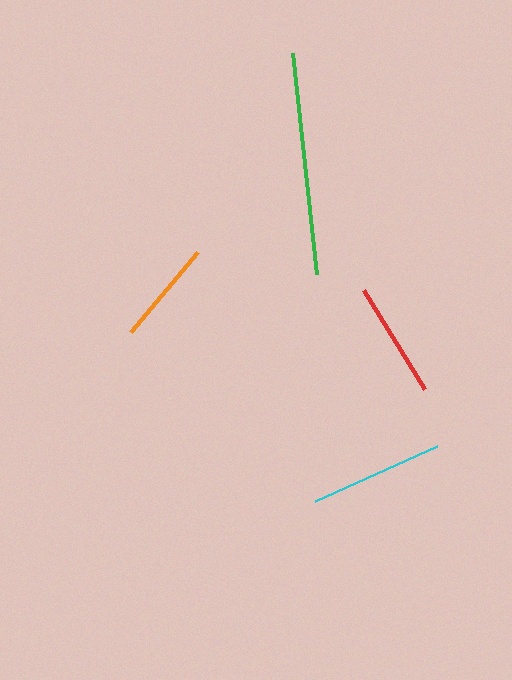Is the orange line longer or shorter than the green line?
The green line is longer than the orange line.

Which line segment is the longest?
The green line is the longest at approximately 222 pixels.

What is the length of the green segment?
The green segment is approximately 222 pixels long.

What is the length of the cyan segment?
The cyan segment is approximately 134 pixels long.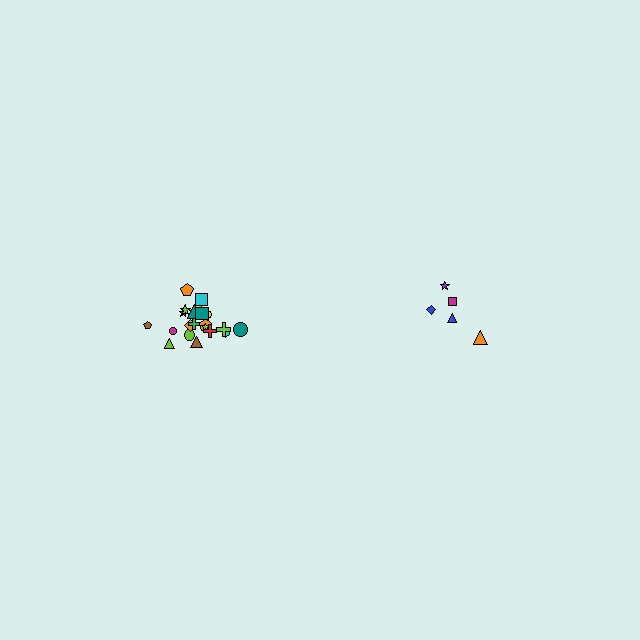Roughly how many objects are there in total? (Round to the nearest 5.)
Roughly 25 objects in total.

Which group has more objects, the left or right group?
The left group.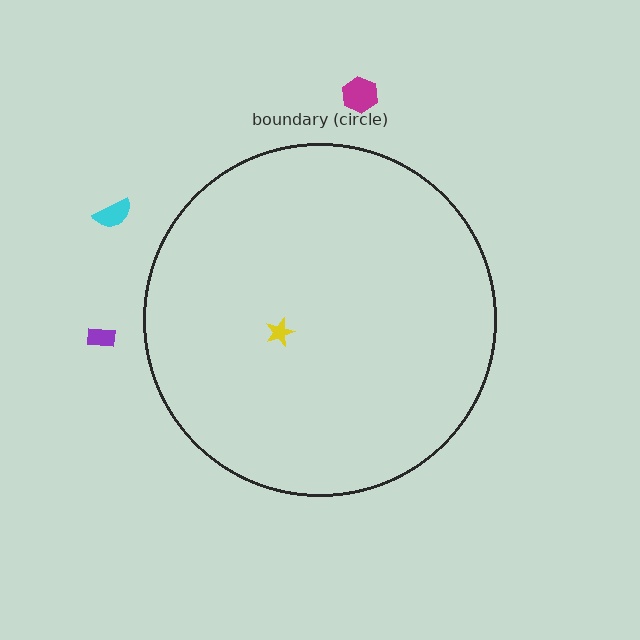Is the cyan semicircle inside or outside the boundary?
Outside.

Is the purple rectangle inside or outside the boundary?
Outside.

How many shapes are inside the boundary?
1 inside, 3 outside.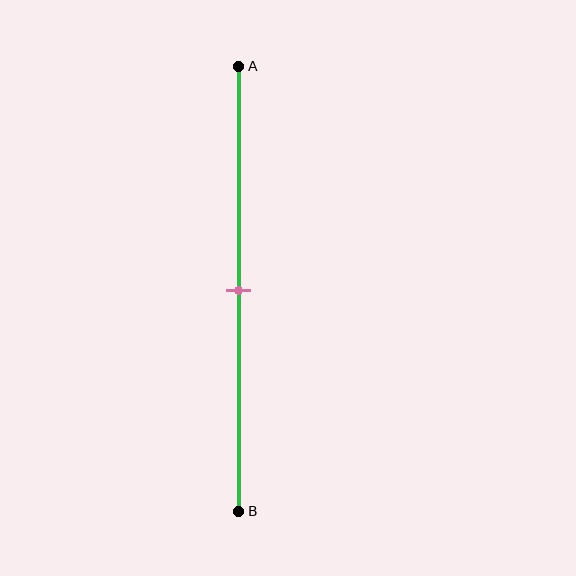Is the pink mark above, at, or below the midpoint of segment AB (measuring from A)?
The pink mark is approximately at the midpoint of segment AB.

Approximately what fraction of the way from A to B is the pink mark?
The pink mark is approximately 50% of the way from A to B.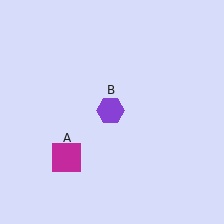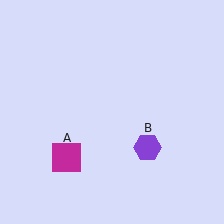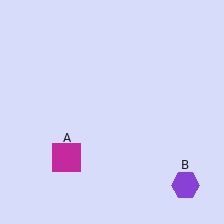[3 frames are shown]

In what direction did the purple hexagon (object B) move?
The purple hexagon (object B) moved down and to the right.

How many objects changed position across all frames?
1 object changed position: purple hexagon (object B).